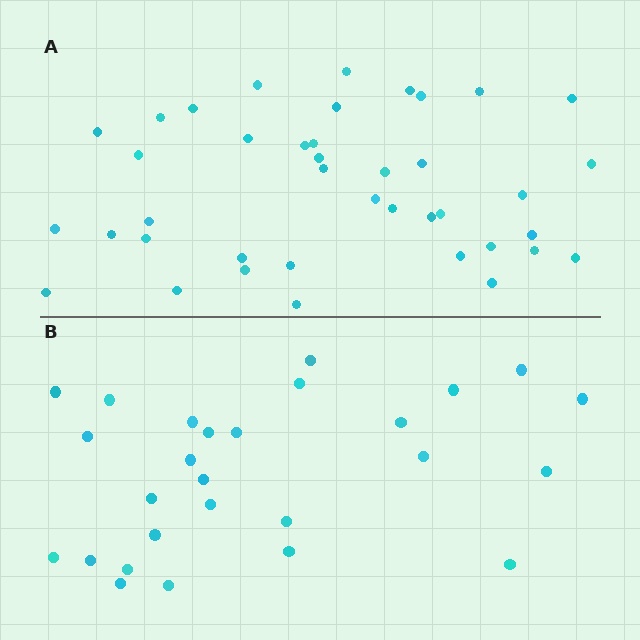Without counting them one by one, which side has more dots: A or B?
Region A (the top region) has more dots.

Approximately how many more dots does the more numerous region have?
Region A has approximately 15 more dots than region B.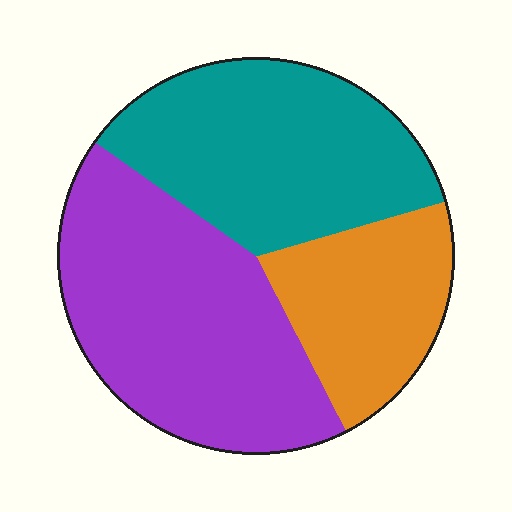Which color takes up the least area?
Orange, at roughly 20%.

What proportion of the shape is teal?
Teal covers about 35% of the shape.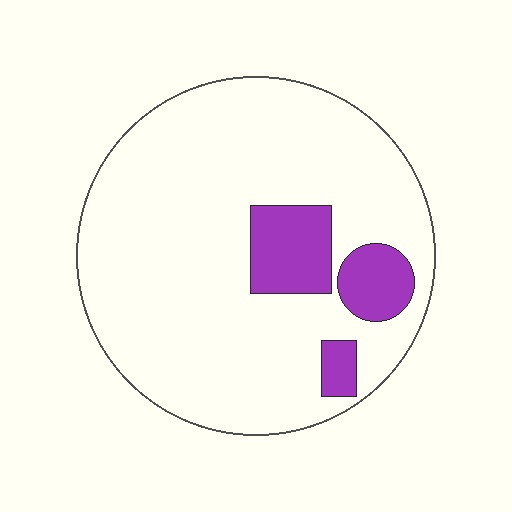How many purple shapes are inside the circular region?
3.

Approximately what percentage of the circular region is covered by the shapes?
Approximately 15%.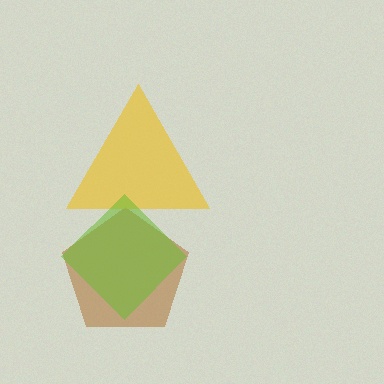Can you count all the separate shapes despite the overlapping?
Yes, there are 3 separate shapes.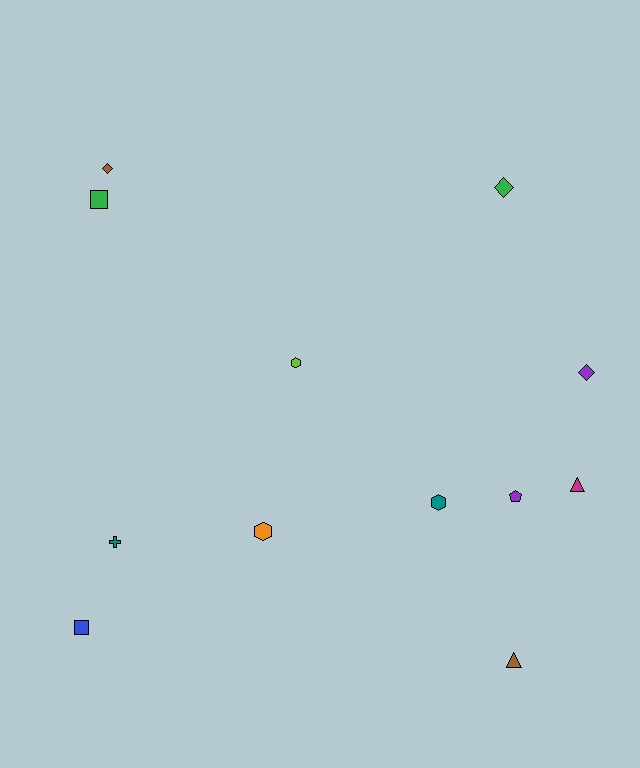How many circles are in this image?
There are no circles.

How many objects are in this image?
There are 12 objects.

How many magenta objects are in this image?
There is 1 magenta object.